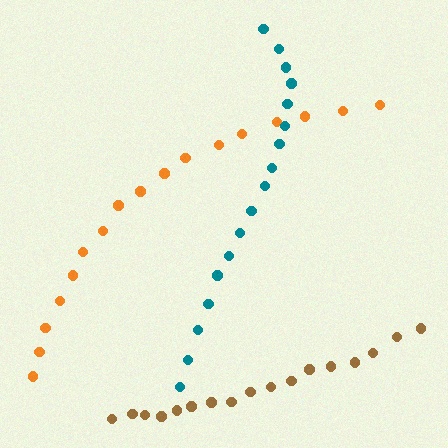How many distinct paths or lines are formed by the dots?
There are 3 distinct paths.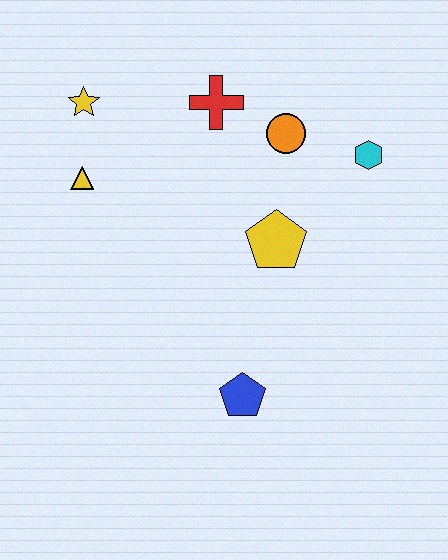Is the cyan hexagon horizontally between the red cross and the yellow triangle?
No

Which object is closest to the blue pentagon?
The yellow pentagon is closest to the blue pentagon.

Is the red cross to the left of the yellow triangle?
No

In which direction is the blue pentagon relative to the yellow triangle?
The blue pentagon is below the yellow triangle.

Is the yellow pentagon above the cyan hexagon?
No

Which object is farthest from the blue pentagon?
The yellow star is farthest from the blue pentagon.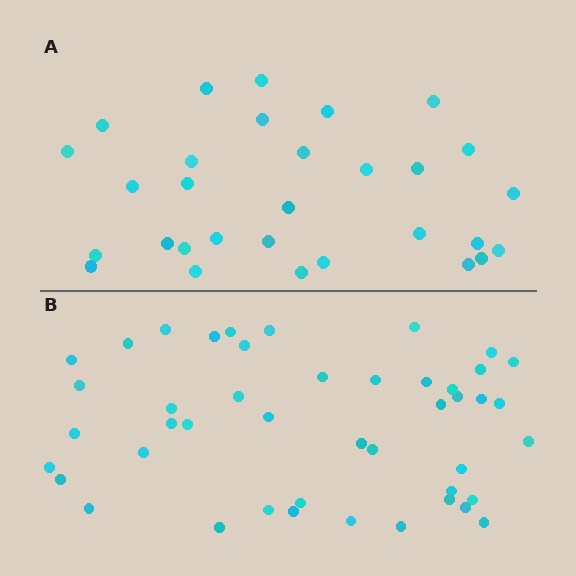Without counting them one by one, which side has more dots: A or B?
Region B (the bottom region) has more dots.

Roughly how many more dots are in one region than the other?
Region B has approximately 15 more dots than region A.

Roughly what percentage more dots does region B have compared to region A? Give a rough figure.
About 50% more.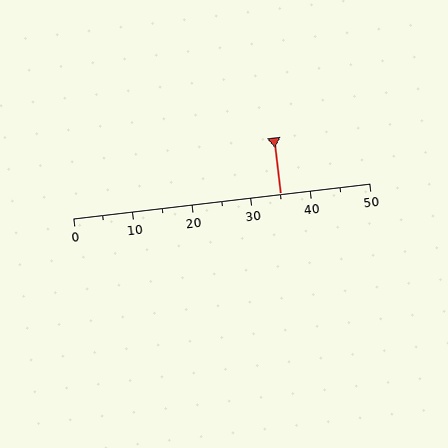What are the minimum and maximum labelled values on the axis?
The axis runs from 0 to 50.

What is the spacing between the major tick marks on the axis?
The major ticks are spaced 10 apart.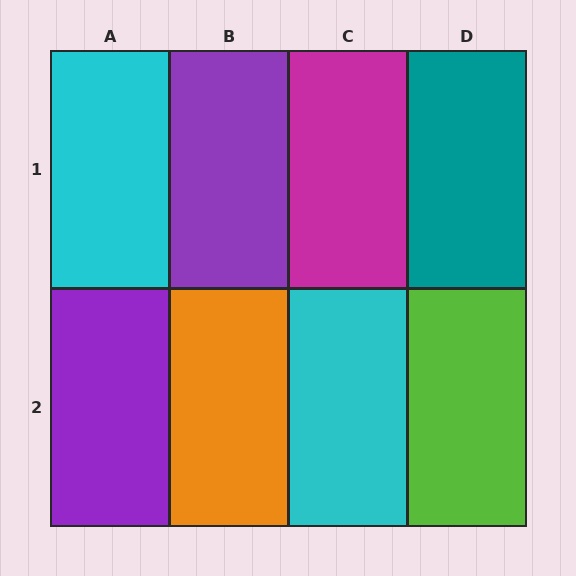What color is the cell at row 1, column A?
Cyan.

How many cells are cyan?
2 cells are cyan.